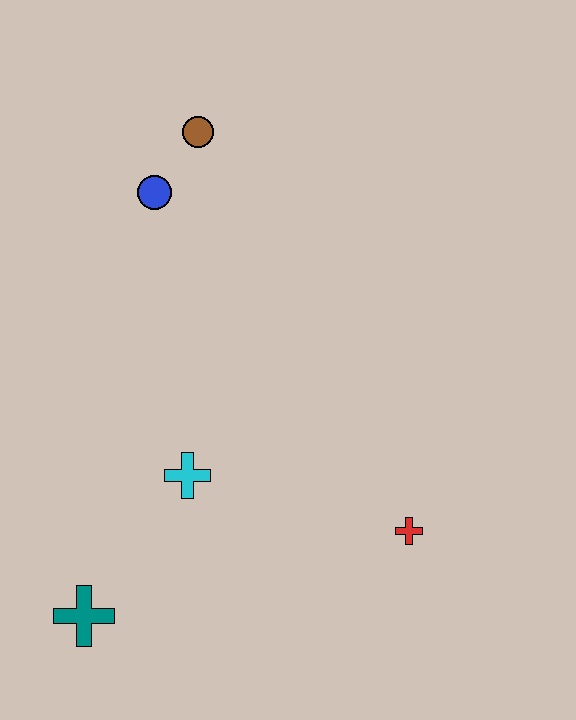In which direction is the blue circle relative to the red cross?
The blue circle is above the red cross.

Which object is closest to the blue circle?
The brown circle is closest to the blue circle.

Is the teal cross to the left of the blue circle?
Yes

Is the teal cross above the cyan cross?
No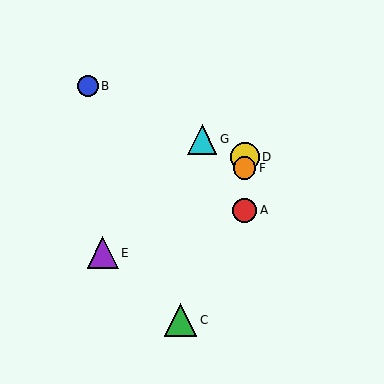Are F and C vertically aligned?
No, F is at x≈245 and C is at x≈180.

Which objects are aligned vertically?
Objects A, D, F are aligned vertically.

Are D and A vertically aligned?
Yes, both are at x≈245.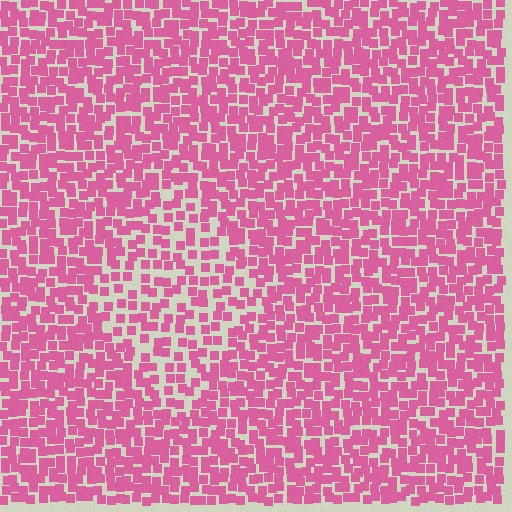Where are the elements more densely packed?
The elements are more densely packed outside the diamond boundary.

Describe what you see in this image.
The image contains small pink elements arranged at two different densities. A diamond-shaped region is visible where the elements are less densely packed than the surrounding area.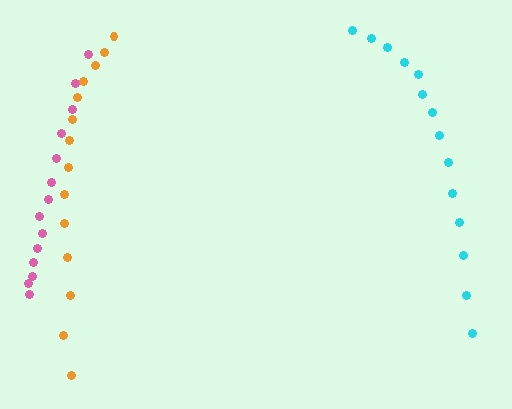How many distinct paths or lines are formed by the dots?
There are 3 distinct paths.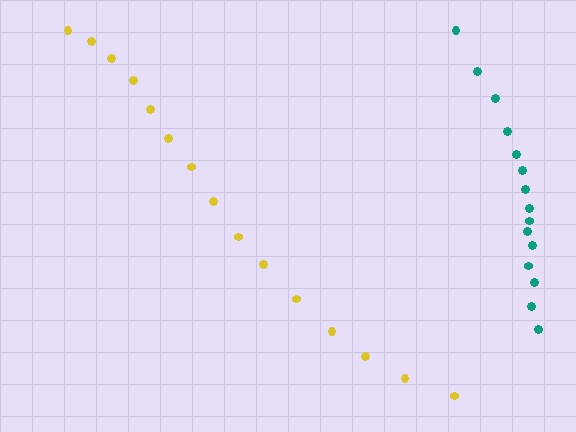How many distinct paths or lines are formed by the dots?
There are 2 distinct paths.